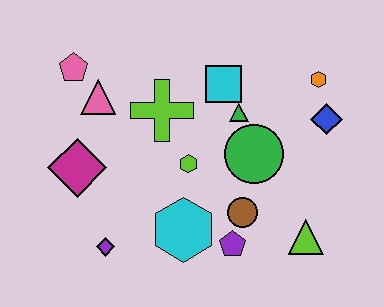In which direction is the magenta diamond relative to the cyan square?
The magenta diamond is to the left of the cyan square.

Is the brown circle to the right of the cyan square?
Yes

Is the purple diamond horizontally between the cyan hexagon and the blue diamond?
No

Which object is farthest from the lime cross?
The lime triangle is farthest from the lime cross.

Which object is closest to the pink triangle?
The pink pentagon is closest to the pink triangle.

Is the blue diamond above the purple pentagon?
Yes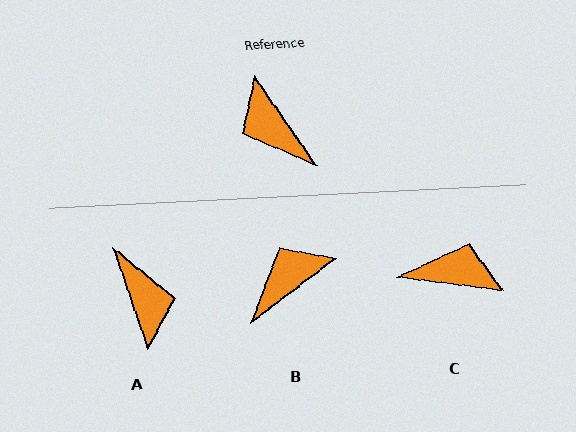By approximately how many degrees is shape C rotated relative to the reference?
Approximately 132 degrees clockwise.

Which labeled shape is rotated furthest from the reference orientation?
A, about 164 degrees away.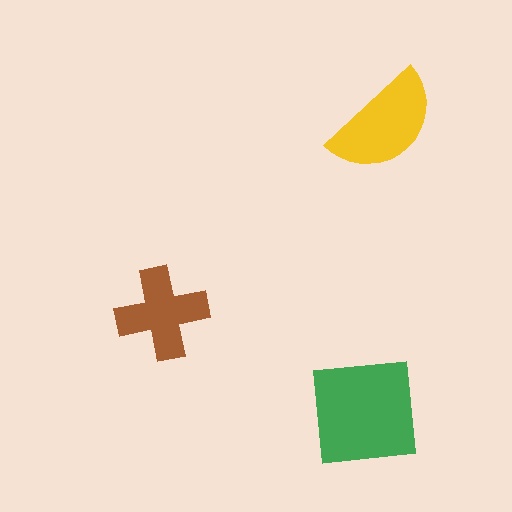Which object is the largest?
The green square.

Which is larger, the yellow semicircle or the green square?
The green square.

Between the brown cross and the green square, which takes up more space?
The green square.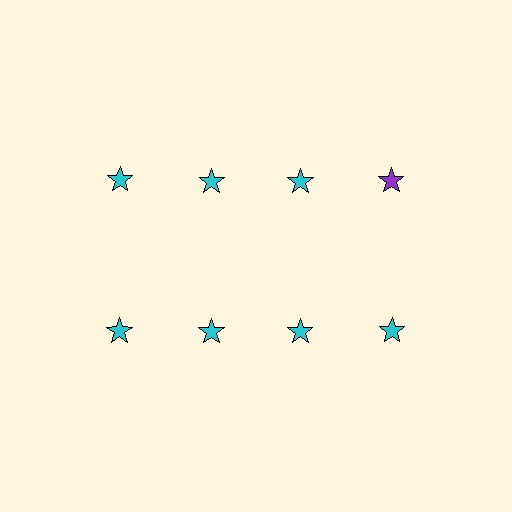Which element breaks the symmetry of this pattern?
The purple star in the top row, second from right column breaks the symmetry. All other shapes are cyan stars.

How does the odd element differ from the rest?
It has a different color: purple instead of cyan.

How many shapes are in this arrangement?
There are 8 shapes arranged in a grid pattern.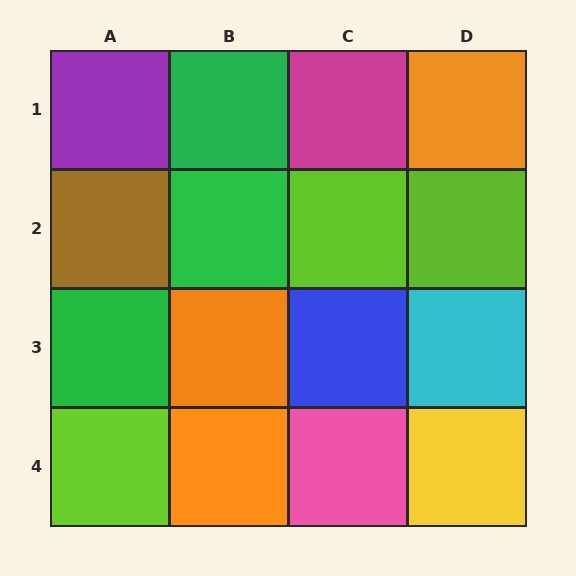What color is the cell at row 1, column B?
Green.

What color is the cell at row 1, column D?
Orange.